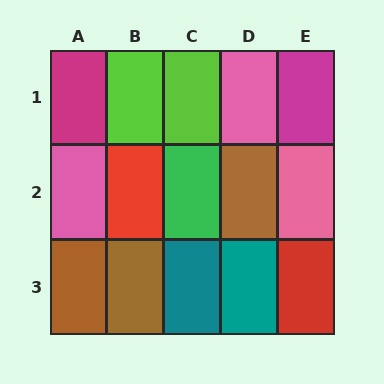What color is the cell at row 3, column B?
Brown.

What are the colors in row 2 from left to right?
Pink, red, green, brown, pink.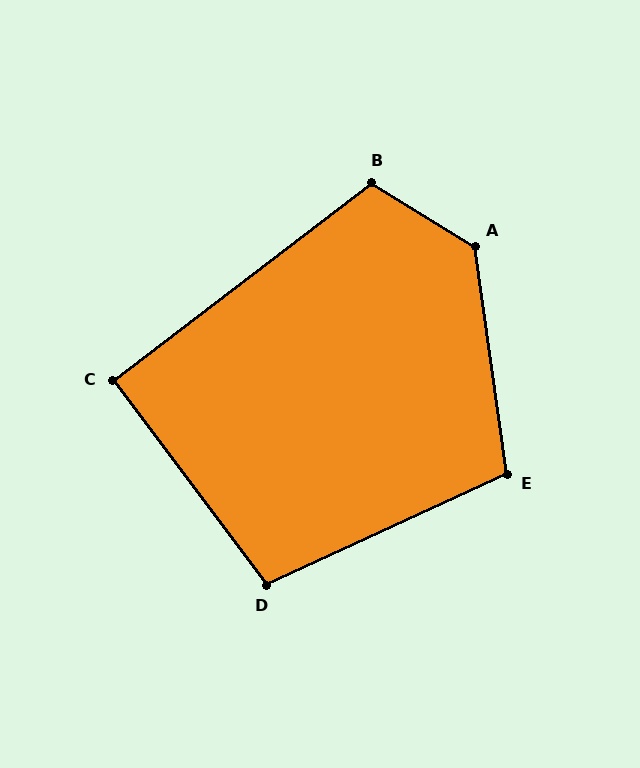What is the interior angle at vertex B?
Approximately 111 degrees (obtuse).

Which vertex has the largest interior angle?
A, at approximately 129 degrees.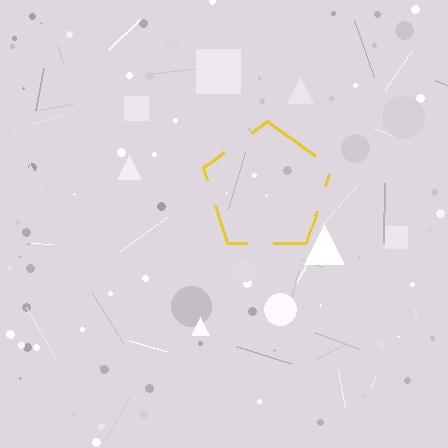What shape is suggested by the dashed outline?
The dashed outline suggests a pentagon.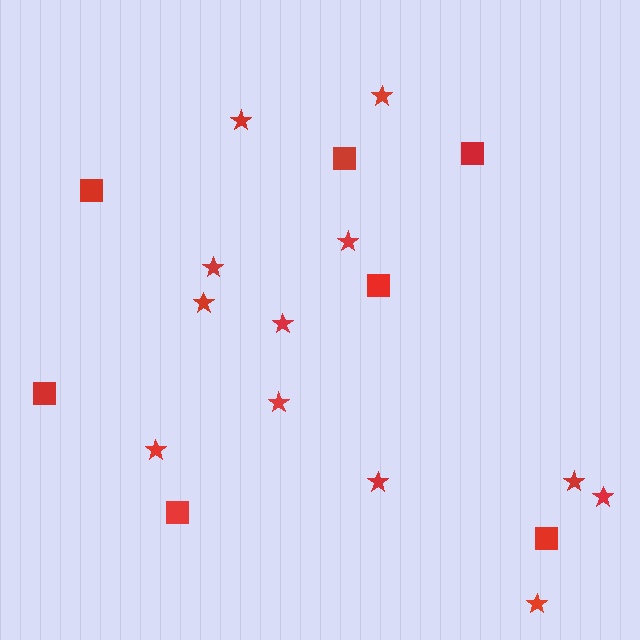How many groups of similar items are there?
There are 2 groups: one group of stars (12) and one group of squares (7).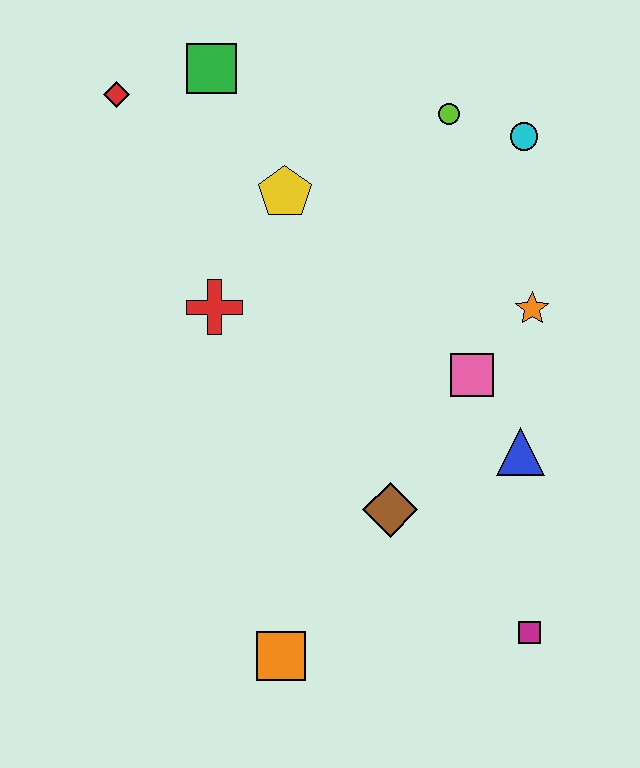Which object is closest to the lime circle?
The cyan circle is closest to the lime circle.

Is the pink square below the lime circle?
Yes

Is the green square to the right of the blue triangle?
No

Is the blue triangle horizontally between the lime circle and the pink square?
No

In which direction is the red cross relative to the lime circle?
The red cross is to the left of the lime circle.